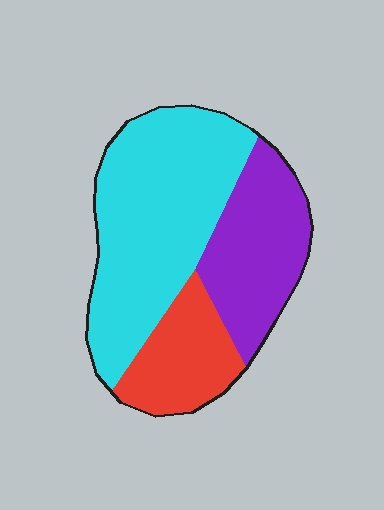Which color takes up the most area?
Cyan, at roughly 50%.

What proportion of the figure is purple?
Purple covers about 30% of the figure.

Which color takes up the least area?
Red, at roughly 20%.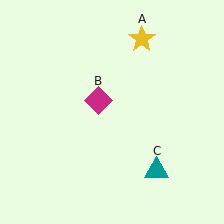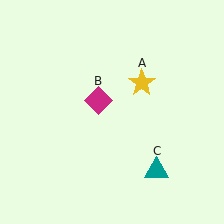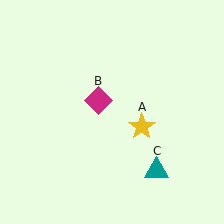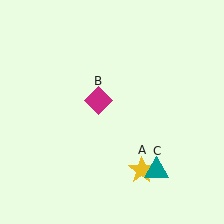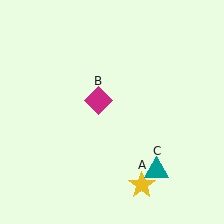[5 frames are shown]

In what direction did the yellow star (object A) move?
The yellow star (object A) moved down.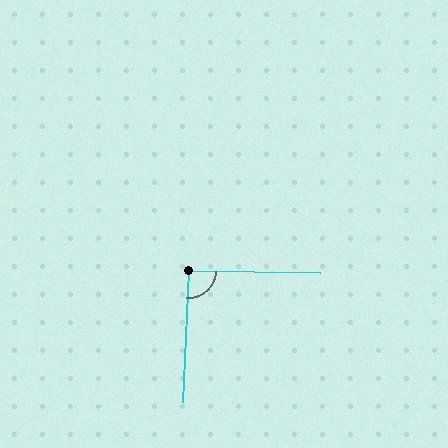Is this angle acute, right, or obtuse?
It is approximately a right angle.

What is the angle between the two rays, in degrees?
Approximately 92 degrees.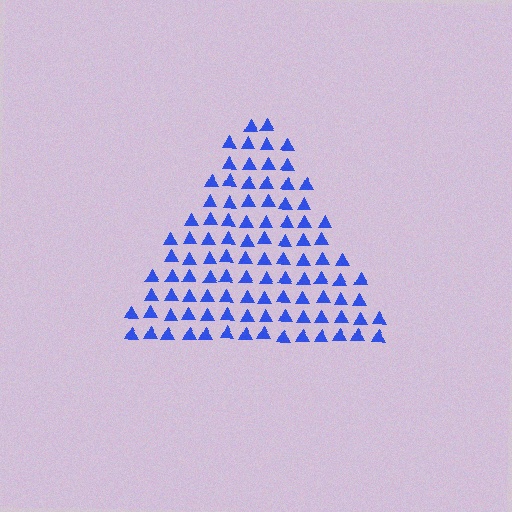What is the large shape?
The large shape is a triangle.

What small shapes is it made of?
It is made of small triangles.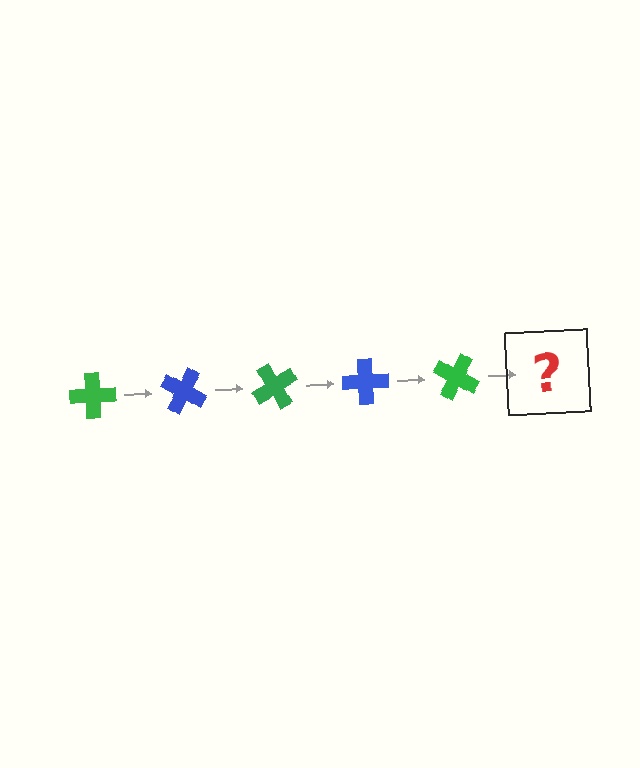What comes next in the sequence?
The next element should be a blue cross, rotated 150 degrees from the start.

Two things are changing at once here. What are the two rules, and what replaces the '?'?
The two rules are that it rotates 30 degrees each step and the color cycles through green and blue. The '?' should be a blue cross, rotated 150 degrees from the start.